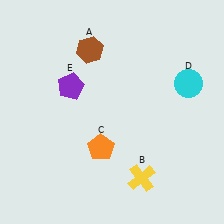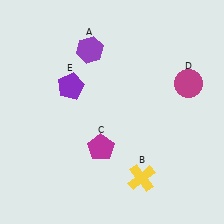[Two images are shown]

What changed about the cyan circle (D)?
In Image 1, D is cyan. In Image 2, it changed to magenta.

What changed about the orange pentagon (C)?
In Image 1, C is orange. In Image 2, it changed to magenta.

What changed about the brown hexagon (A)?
In Image 1, A is brown. In Image 2, it changed to purple.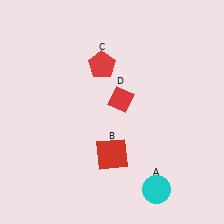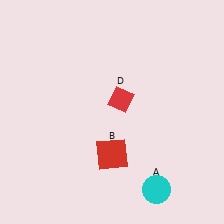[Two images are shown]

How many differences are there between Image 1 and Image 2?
There is 1 difference between the two images.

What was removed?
The red pentagon (C) was removed in Image 2.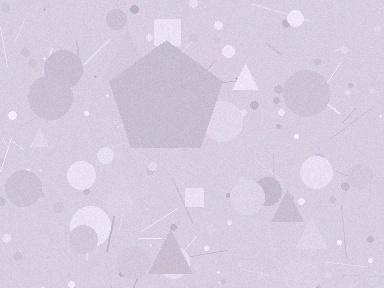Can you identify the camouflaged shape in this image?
The camouflaged shape is a pentagon.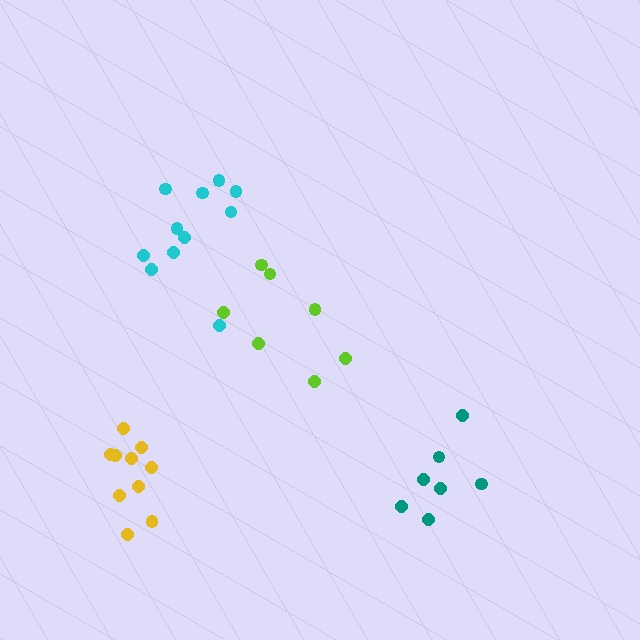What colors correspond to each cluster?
The clusters are colored: teal, cyan, yellow, lime.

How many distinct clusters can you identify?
There are 4 distinct clusters.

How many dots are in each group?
Group 1: 7 dots, Group 2: 11 dots, Group 3: 10 dots, Group 4: 7 dots (35 total).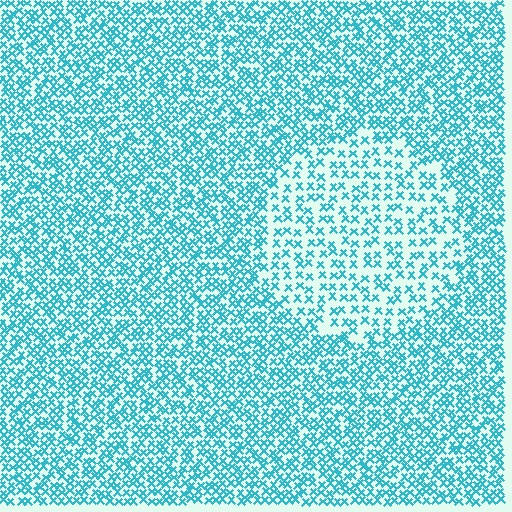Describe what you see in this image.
The image contains small cyan elements arranged at two different densities. A circle-shaped region is visible where the elements are less densely packed than the surrounding area.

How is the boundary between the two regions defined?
The boundary is defined by a change in element density (approximately 1.9x ratio). All elements are the same color, size, and shape.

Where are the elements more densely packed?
The elements are more densely packed outside the circle boundary.